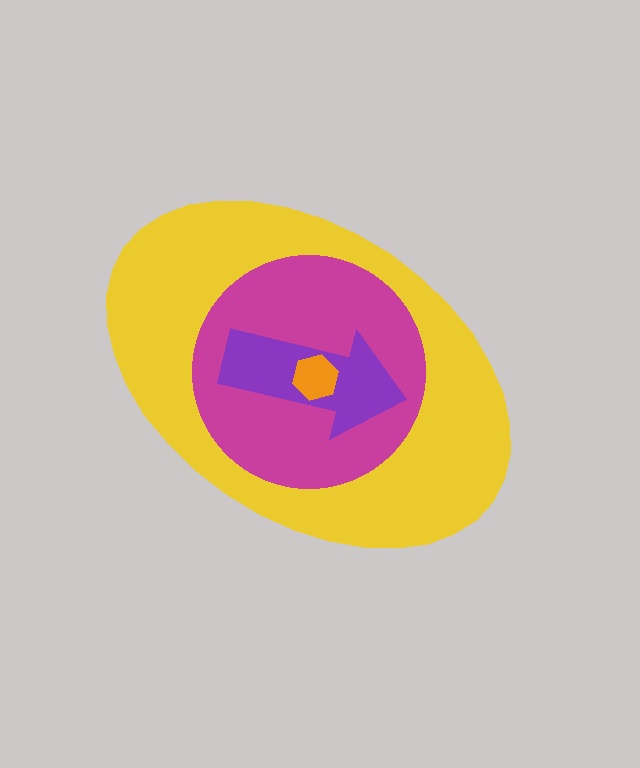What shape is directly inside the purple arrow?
The orange hexagon.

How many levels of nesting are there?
4.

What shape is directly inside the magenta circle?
The purple arrow.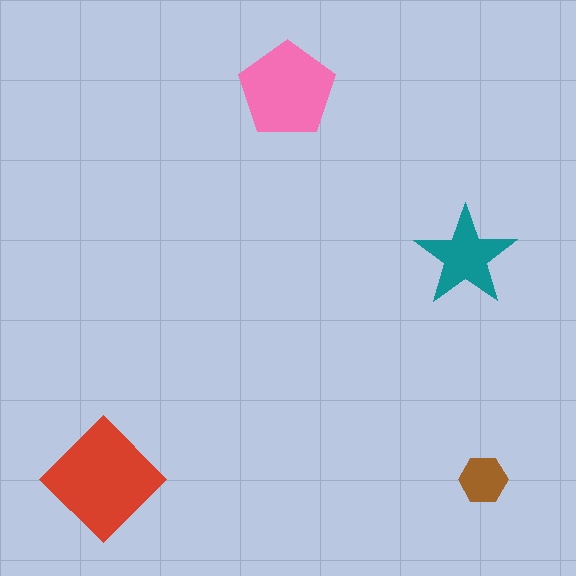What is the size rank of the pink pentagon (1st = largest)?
2nd.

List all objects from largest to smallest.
The red diamond, the pink pentagon, the teal star, the brown hexagon.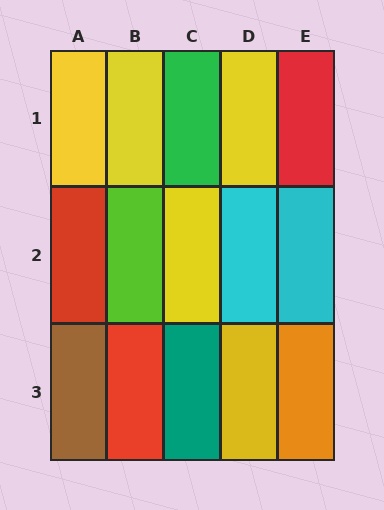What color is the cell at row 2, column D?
Cyan.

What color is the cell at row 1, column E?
Red.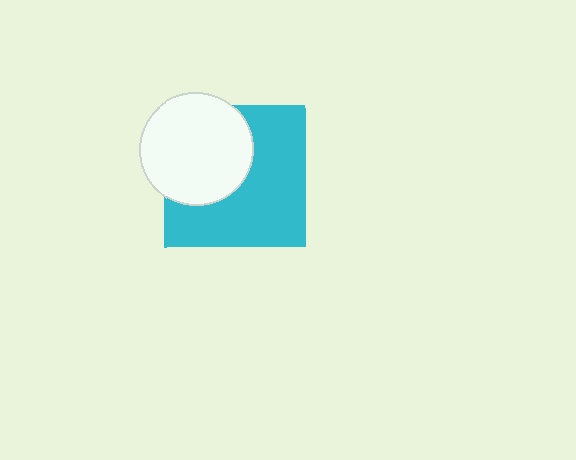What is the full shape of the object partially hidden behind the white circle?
The partially hidden object is a cyan square.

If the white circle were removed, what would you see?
You would see the complete cyan square.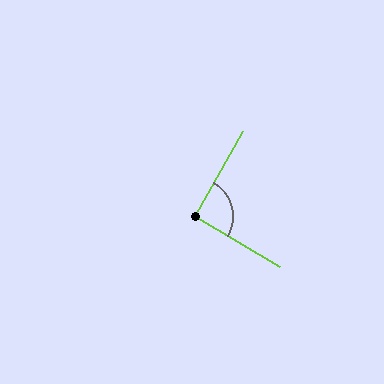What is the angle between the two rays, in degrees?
Approximately 92 degrees.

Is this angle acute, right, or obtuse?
It is approximately a right angle.